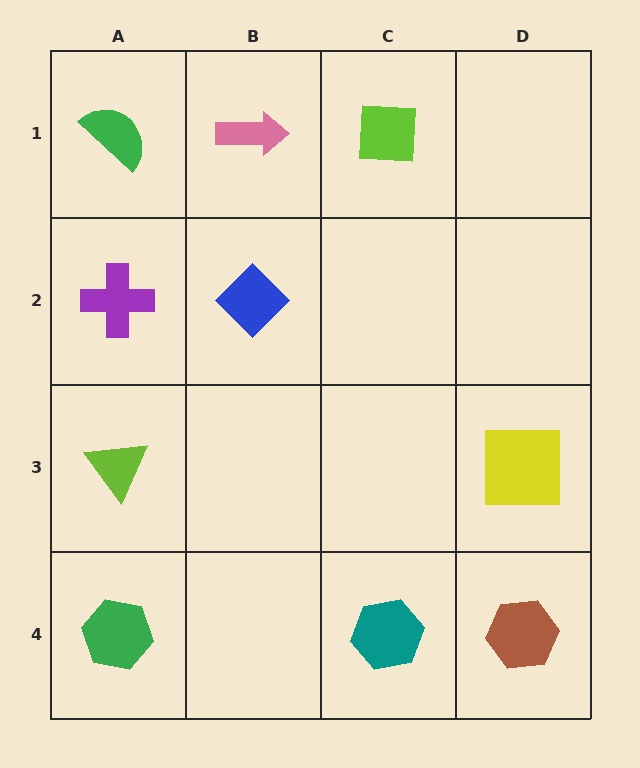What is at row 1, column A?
A green semicircle.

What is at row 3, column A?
A lime triangle.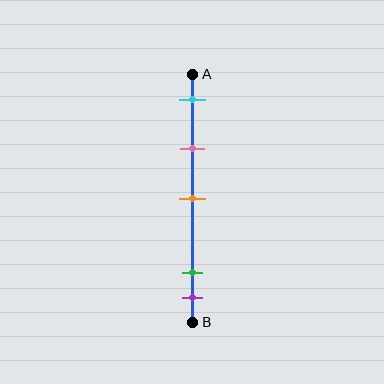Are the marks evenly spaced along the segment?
No, the marks are not evenly spaced.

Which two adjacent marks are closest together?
The green and purple marks are the closest adjacent pair.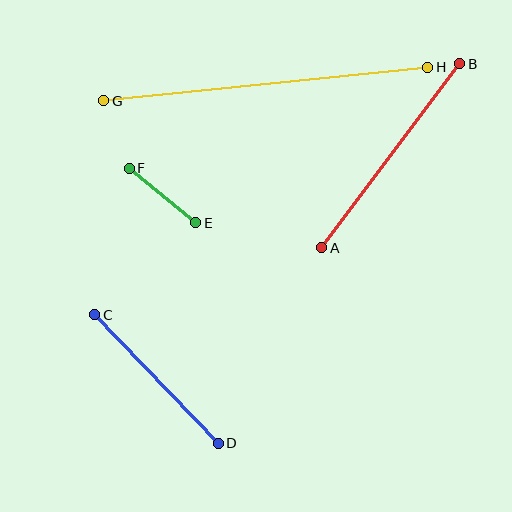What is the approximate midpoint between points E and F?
The midpoint is at approximately (163, 196) pixels.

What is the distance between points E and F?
The distance is approximately 86 pixels.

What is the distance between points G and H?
The distance is approximately 326 pixels.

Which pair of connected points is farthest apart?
Points G and H are farthest apart.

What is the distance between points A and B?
The distance is approximately 230 pixels.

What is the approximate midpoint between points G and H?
The midpoint is at approximately (266, 84) pixels.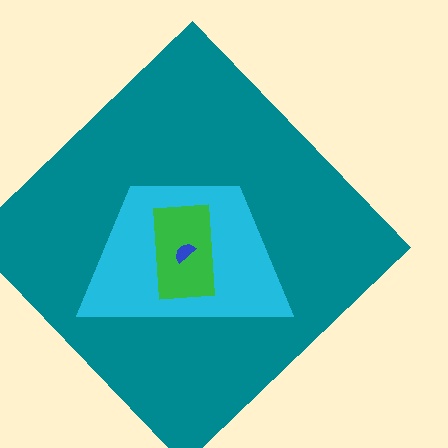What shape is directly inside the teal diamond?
The cyan trapezoid.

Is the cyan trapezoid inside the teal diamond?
Yes.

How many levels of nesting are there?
4.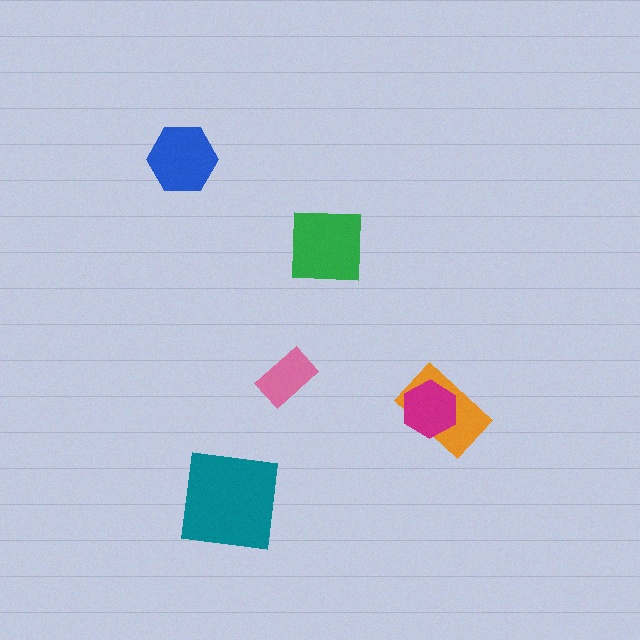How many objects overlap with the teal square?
0 objects overlap with the teal square.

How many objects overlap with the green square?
0 objects overlap with the green square.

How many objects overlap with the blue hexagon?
0 objects overlap with the blue hexagon.